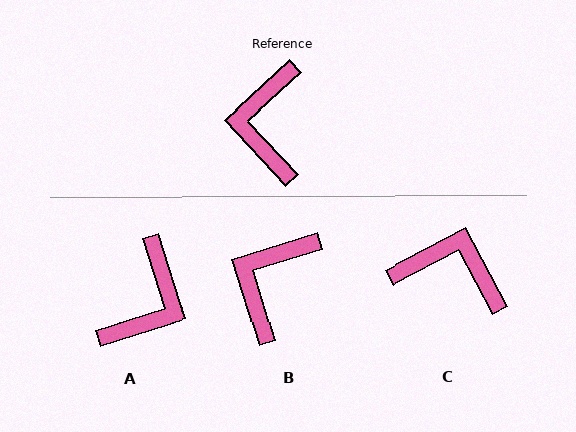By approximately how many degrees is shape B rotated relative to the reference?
Approximately 26 degrees clockwise.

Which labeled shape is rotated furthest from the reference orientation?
A, about 154 degrees away.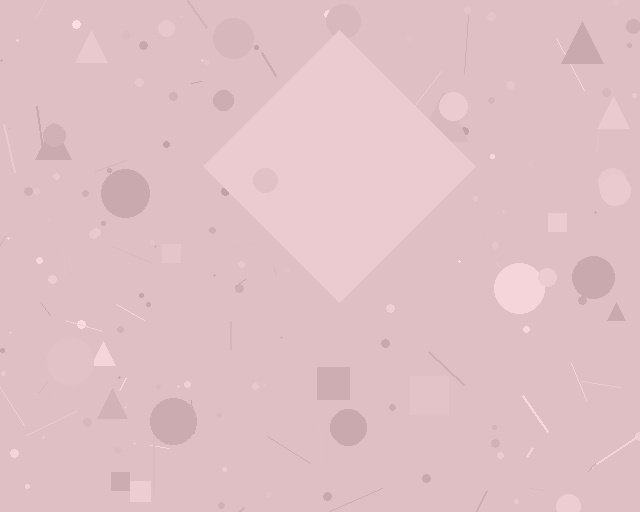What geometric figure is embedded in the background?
A diamond is embedded in the background.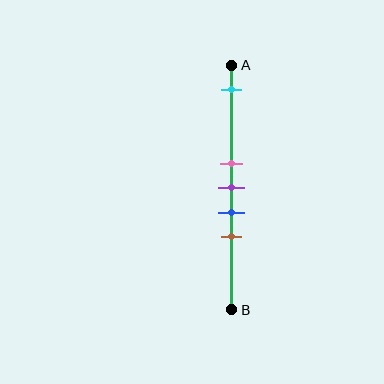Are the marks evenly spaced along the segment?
No, the marks are not evenly spaced.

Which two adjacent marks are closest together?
The pink and purple marks are the closest adjacent pair.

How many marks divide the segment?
There are 5 marks dividing the segment.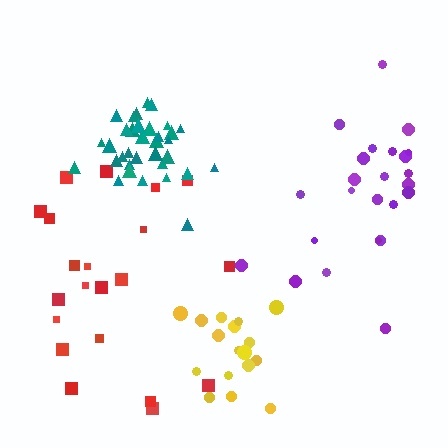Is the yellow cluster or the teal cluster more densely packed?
Teal.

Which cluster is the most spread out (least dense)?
Red.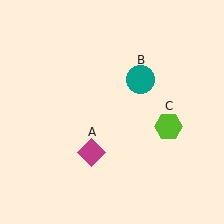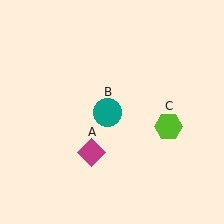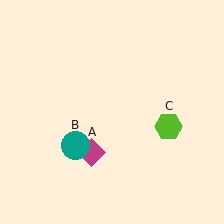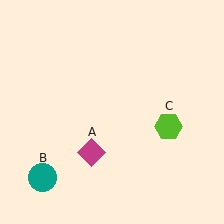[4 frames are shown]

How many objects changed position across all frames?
1 object changed position: teal circle (object B).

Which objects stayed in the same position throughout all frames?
Magenta diamond (object A) and lime hexagon (object C) remained stationary.